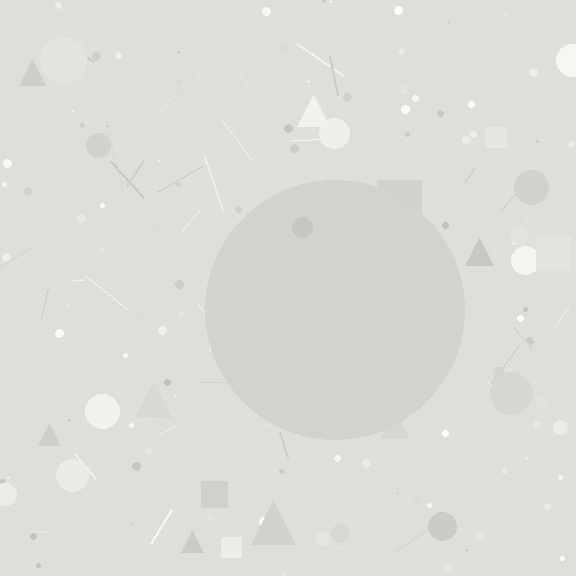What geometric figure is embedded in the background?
A circle is embedded in the background.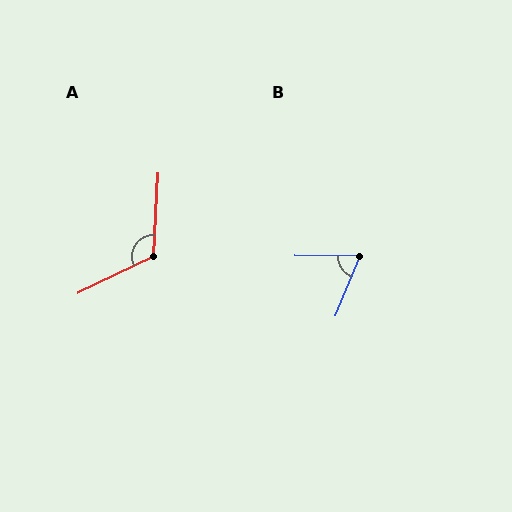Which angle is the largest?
A, at approximately 118 degrees.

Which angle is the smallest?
B, at approximately 68 degrees.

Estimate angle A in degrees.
Approximately 118 degrees.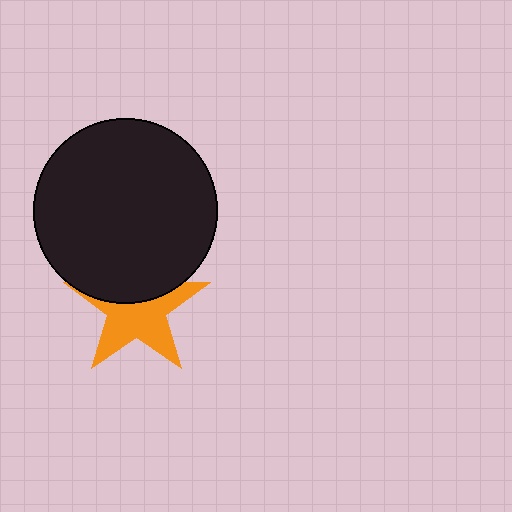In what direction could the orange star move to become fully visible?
The orange star could move down. That would shift it out from behind the black circle entirely.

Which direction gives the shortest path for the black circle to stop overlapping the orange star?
Moving up gives the shortest separation.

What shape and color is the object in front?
The object in front is a black circle.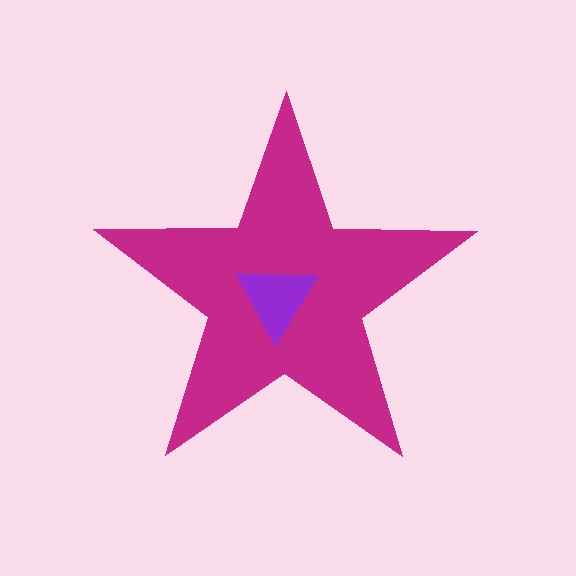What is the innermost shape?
The purple triangle.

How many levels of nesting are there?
2.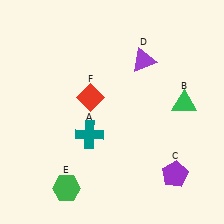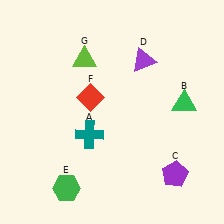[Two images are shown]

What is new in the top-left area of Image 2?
A lime triangle (G) was added in the top-left area of Image 2.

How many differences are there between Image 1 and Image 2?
There is 1 difference between the two images.